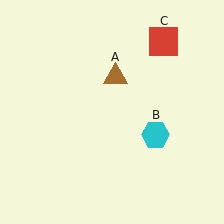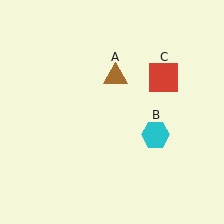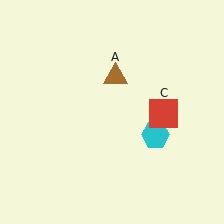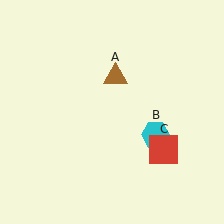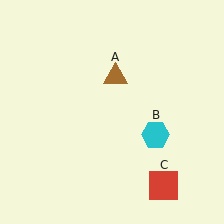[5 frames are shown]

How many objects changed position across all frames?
1 object changed position: red square (object C).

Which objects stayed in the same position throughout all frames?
Brown triangle (object A) and cyan hexagon (object B) remained stationary.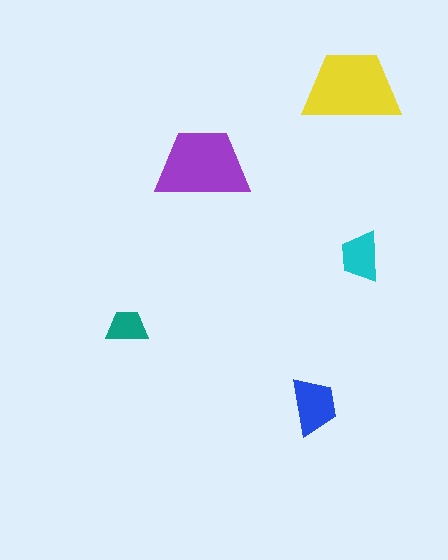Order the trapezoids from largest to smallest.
the yellow one, the purple one, the blue one, the cyan one, the teal one.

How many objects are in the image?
There are 5 objects in the image.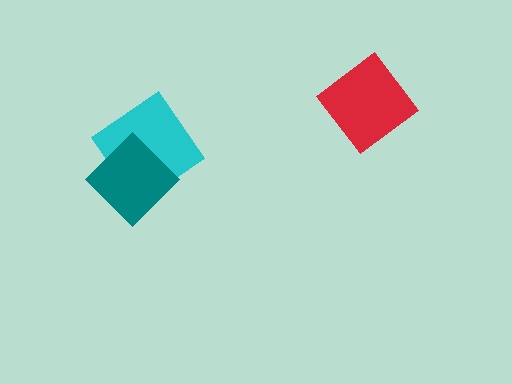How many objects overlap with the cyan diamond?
1 object overlaps with the cyan diamond.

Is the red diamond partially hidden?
No, no other shape covers it.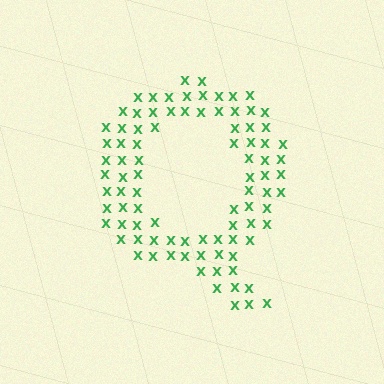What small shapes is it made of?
It is made of small letter X's.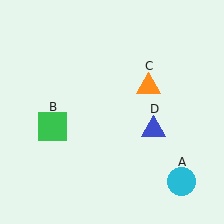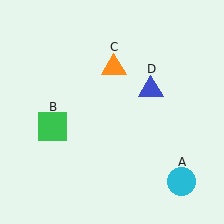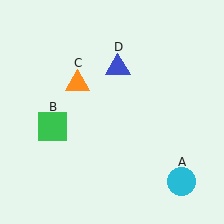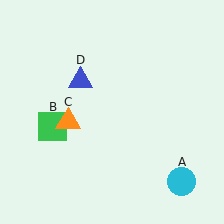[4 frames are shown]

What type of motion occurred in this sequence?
The orange triangle (object C), blue triangle (object D) rotated counterclockwise around the center of the scene.